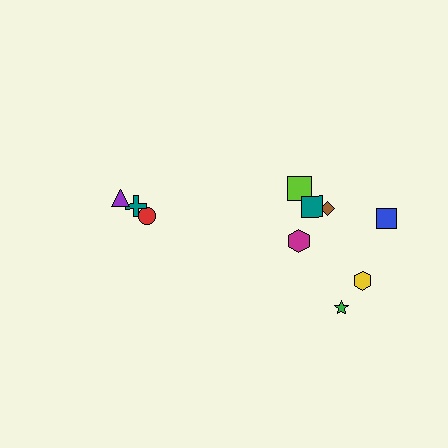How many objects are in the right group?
There are 7 objects.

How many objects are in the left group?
There are 3 objects.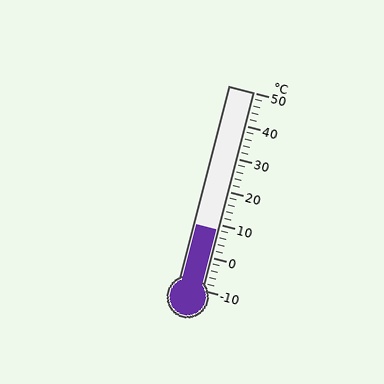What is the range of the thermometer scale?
The thermometer scale ranges from -10°C to 50°C.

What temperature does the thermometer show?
The thermometer shows approximately 8°C.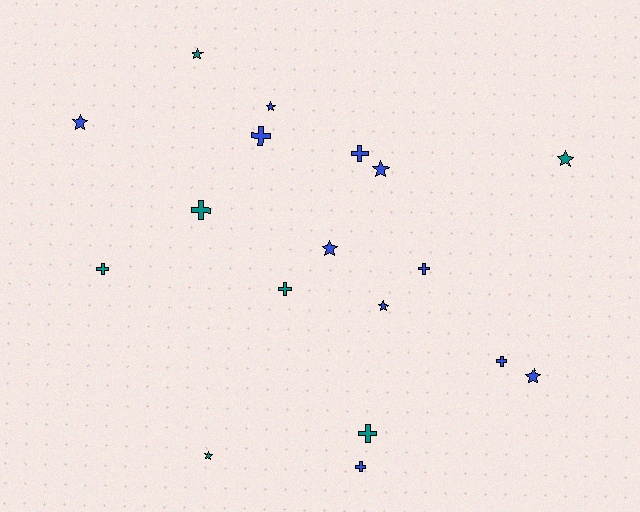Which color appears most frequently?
Blue, with 11 objects.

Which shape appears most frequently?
Star, with 9 objects.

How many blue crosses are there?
There are 5 blue crosses.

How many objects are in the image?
There are 18 objects.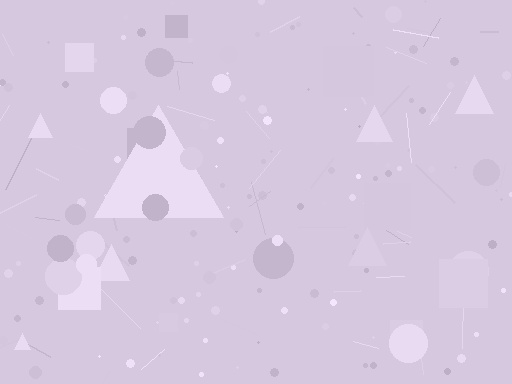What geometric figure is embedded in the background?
A triangle is embedded in the background.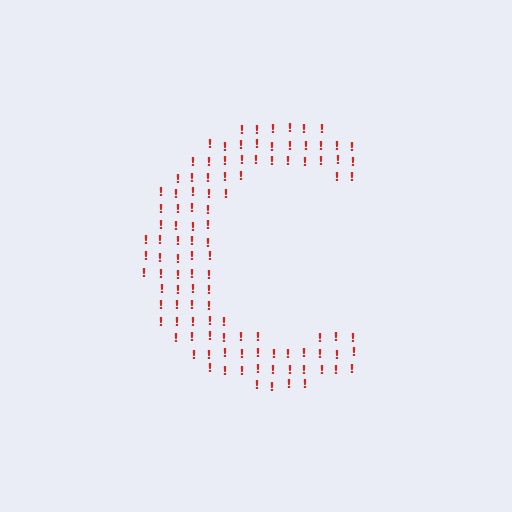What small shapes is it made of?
It is made of small exclamation marks.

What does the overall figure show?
The overall figure shows the letter C.